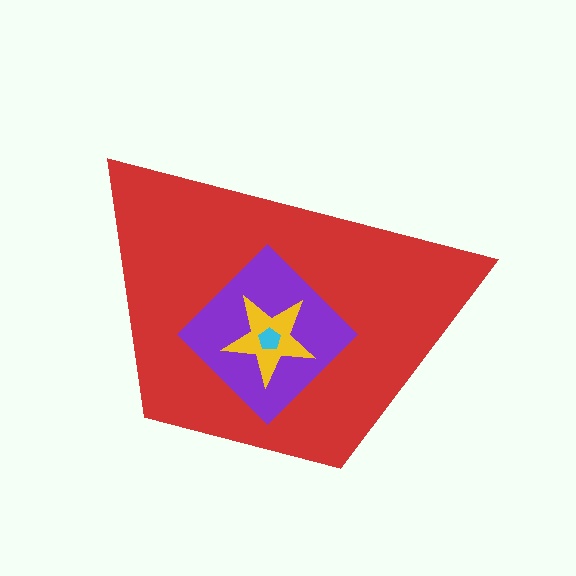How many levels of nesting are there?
4.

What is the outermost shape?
The red trapezoid.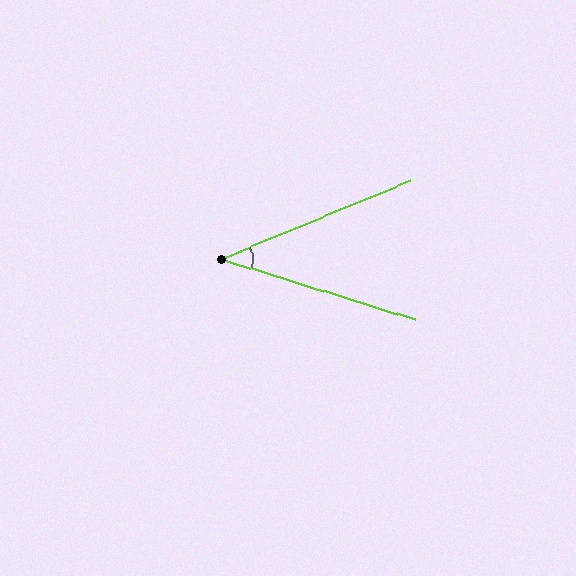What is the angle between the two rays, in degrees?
Approximately 40 degrees.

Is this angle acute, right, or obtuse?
It is acute.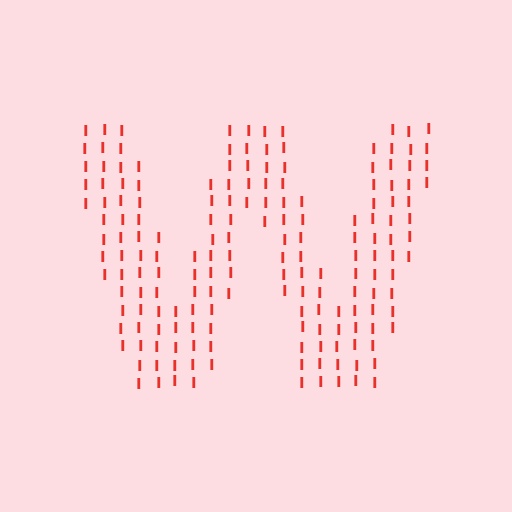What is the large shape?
The large shape is the letter W.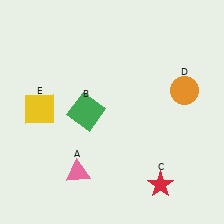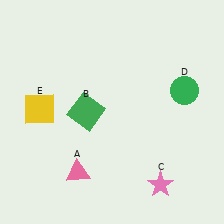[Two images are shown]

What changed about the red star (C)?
In Image 1, C is red. In Image 2, it changed to pink.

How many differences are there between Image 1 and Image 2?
There are 2 differences between the two images.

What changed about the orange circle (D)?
In Image 1, D is orange. In Image 2, it changed to green.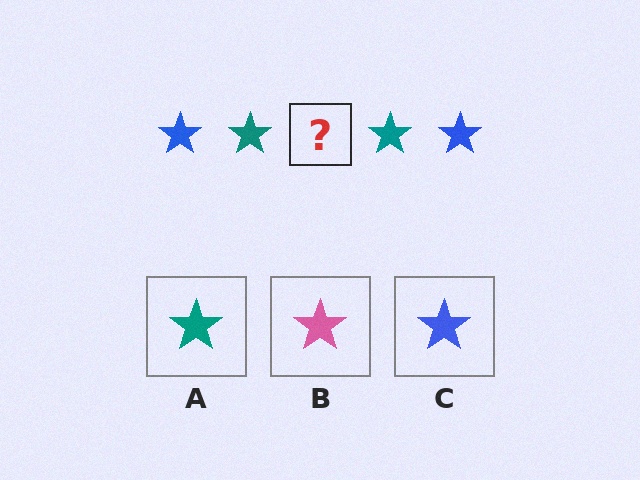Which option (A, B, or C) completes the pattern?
C.